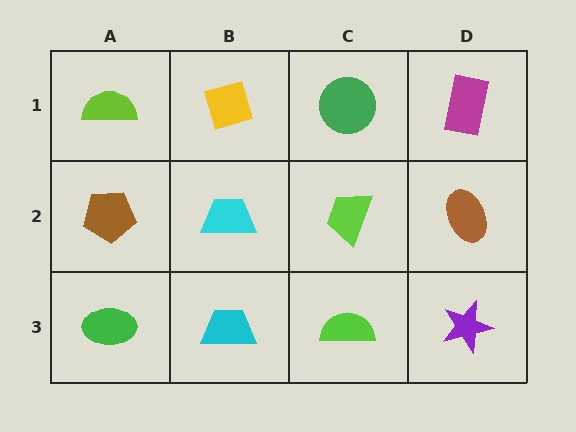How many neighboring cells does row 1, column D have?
2.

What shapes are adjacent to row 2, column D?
A magenta rectangle (row 1, column D), a purple star (row 3, column D), a lime trapezoid (row 2, column C).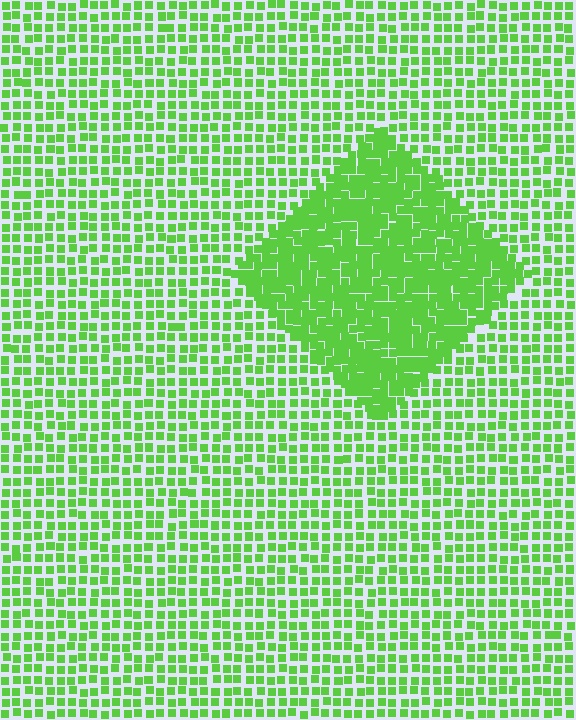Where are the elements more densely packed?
The elements are more densely packed inside the diamond boundary.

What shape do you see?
I see a diamond.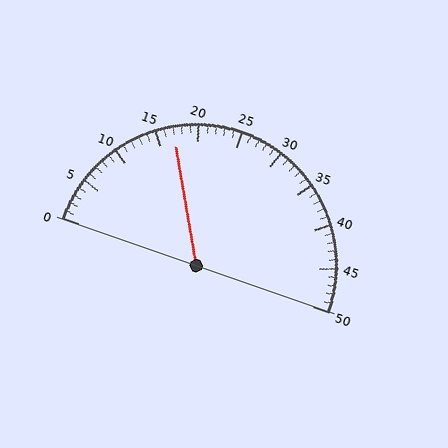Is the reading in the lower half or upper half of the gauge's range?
The reading is in the lower half of the range (0 to 50).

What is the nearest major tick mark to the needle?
The nearest major tick mark is 15.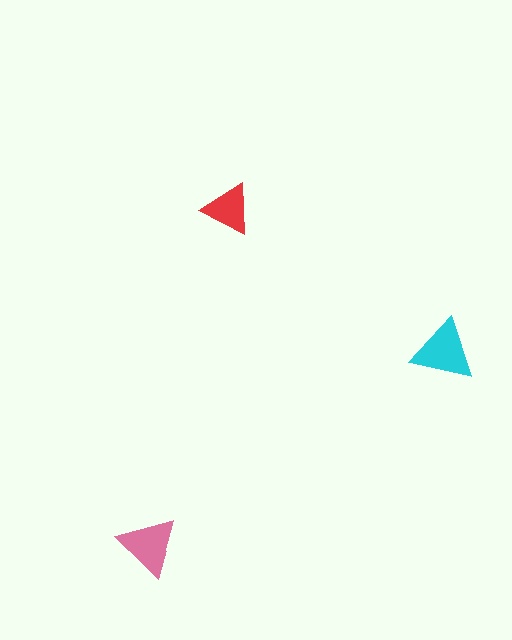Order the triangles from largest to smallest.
the cyan one, the pink one, the red one.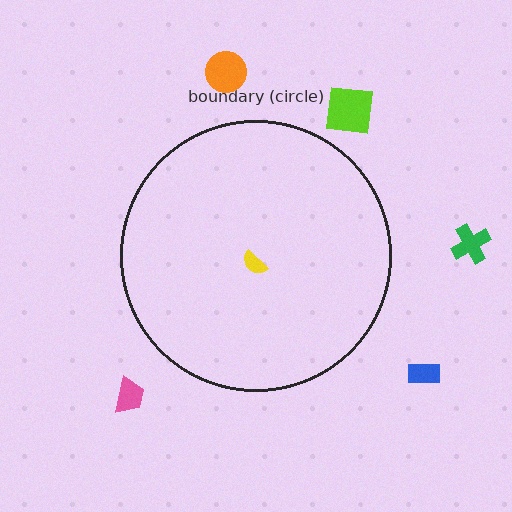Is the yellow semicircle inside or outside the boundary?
Inside.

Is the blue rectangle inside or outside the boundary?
Outside.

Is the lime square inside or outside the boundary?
Outside.